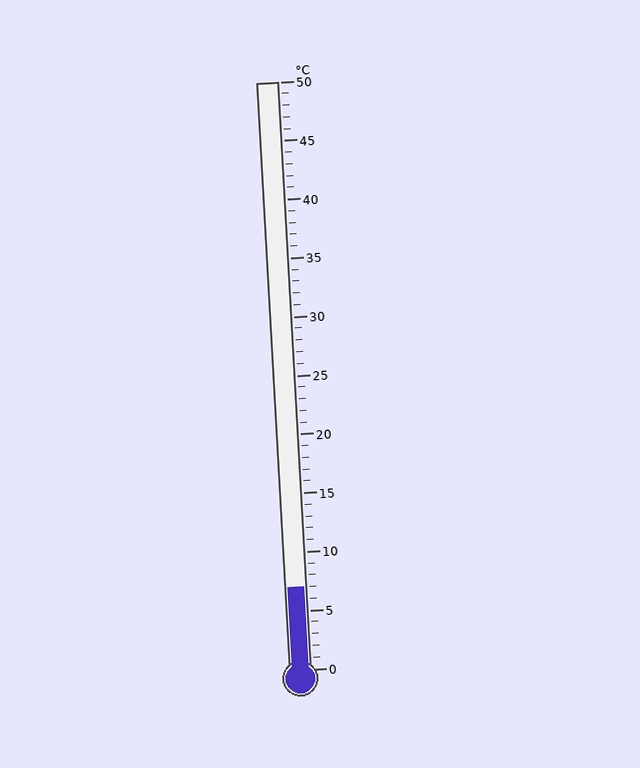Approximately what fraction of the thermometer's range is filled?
The thermometer is filled to approximately 15% of its range.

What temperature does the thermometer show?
The thermometer shows approximately 7°C.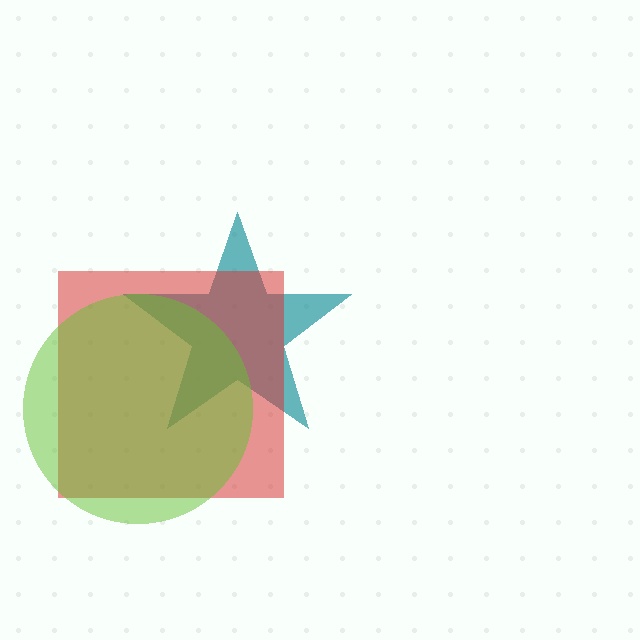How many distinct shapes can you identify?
There are 3 distinct shapes: a teal star, a red square, a lime circle.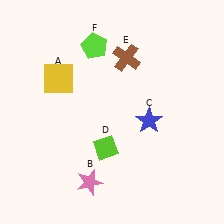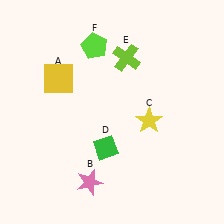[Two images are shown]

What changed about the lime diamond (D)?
In Image 1, D is lime. In Image 2, it changed to green.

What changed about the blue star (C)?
In Image 1, C is blue. In Image 2, it changed to yellow.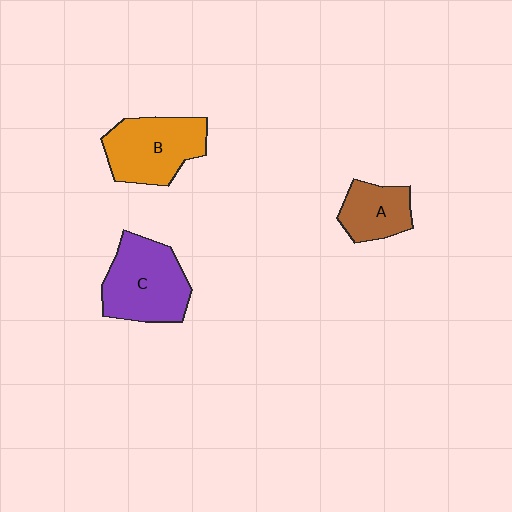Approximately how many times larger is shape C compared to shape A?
Approximately 1.7 times.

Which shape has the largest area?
Shape C (purple).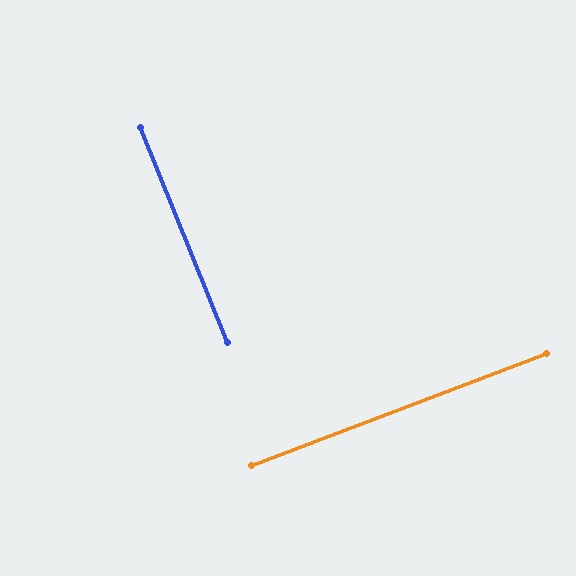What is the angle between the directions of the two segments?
Approximately 89 degrees.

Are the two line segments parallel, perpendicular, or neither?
Perpendicular — they meet at approximately 89°.